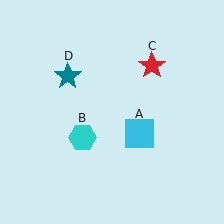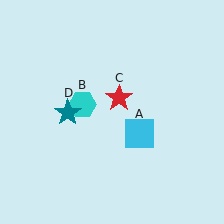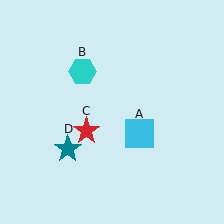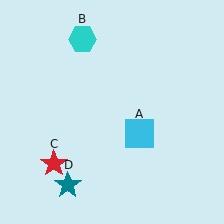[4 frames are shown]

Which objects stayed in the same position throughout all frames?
Cyan square (object A) remained stationary.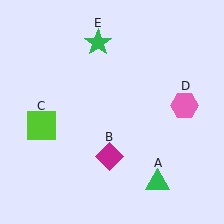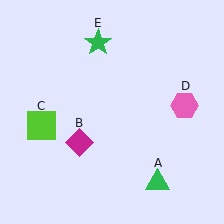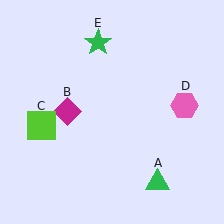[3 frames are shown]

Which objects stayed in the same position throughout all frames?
Green triangle (object A) and lime square (object C) and pink hexagon (object D) and green star (object E) remained stationary.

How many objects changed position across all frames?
1 object changed position: magenta diamond (object B).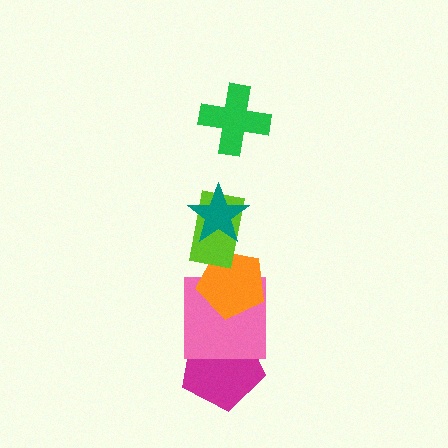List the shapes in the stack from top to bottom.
From top to bottom: the green cross, the teal star, the lime rectangle, the orange pentagon, the pink square, the magenta pentagon.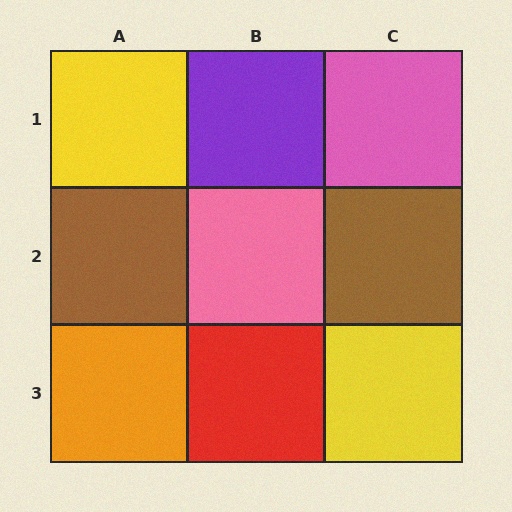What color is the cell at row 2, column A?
Brown.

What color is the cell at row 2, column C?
Brown.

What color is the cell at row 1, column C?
Pink.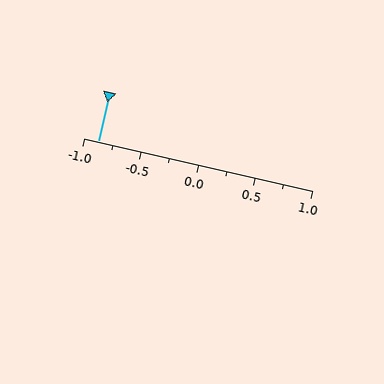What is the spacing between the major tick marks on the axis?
The major ticks are spaced 0.5 apart.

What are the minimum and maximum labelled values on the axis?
The axis runs from -1.0 to 1.0.